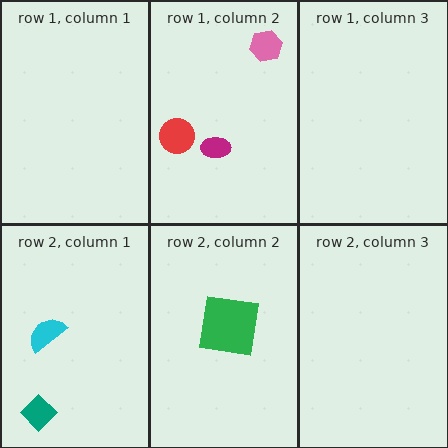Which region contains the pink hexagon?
The row 1, column 2 region.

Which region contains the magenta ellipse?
The row 1, column 2 region.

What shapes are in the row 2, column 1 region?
The cyan semicircle, the teal diamond.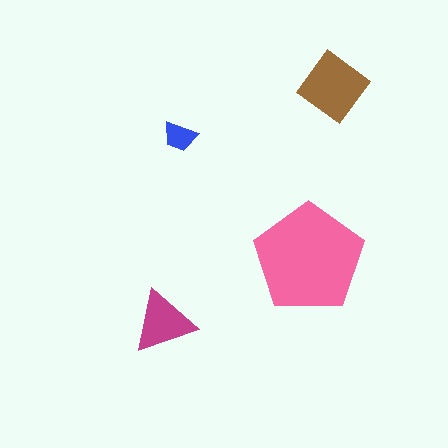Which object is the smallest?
The blue trapezoid.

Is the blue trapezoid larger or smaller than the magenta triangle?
Smaller.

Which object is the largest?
The pink pentagon.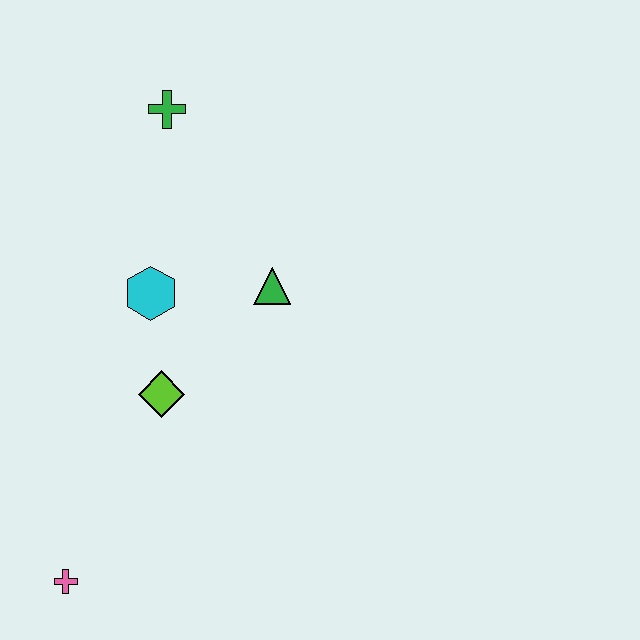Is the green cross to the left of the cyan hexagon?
No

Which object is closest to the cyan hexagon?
The lime diamond is closest to the cyan hexagon.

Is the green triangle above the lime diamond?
Yes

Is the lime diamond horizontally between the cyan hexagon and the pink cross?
No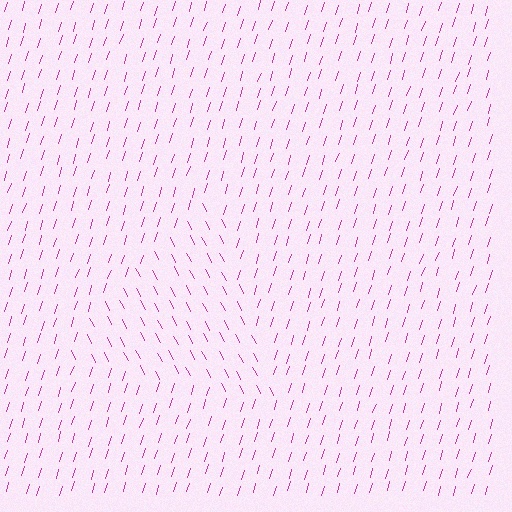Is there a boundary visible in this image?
Yes, there is a texture boundary formed by a change in line orientation.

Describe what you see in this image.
The image is filled with small magenta line segments. A triangle region in the image has lines oriented differently from the surrounding lines, creating a visible texture boundary.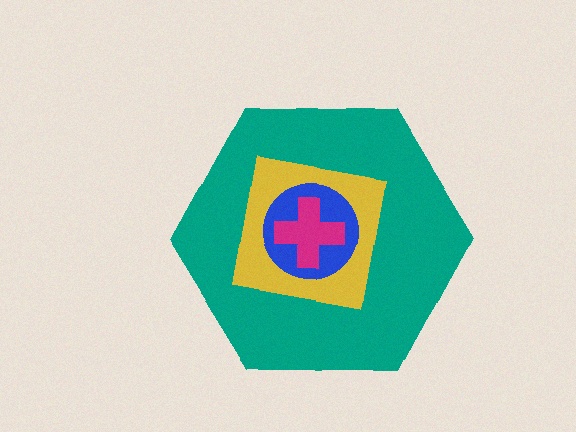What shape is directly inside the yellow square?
The blue circle.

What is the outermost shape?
The teal hexagon.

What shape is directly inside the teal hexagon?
The yellow square.